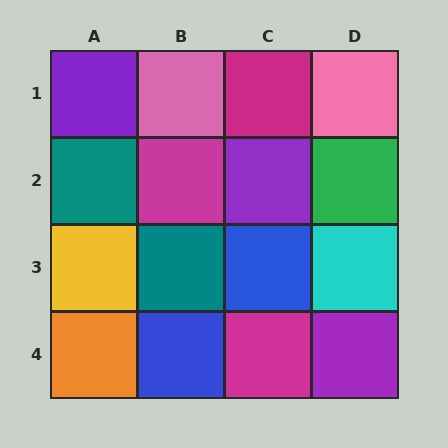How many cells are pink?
2 cells are pink.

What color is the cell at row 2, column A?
Teal.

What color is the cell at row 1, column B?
Pink.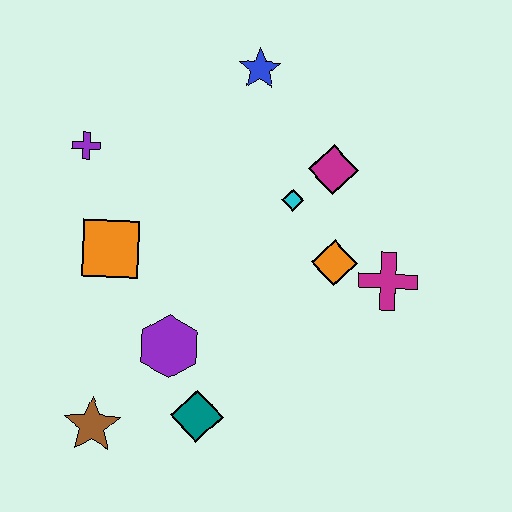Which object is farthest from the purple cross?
The magenta cross is farthest from the purple cross.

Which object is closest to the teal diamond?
The purple hexagon is closest to the teal diamond.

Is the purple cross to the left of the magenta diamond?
Yes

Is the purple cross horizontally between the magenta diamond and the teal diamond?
No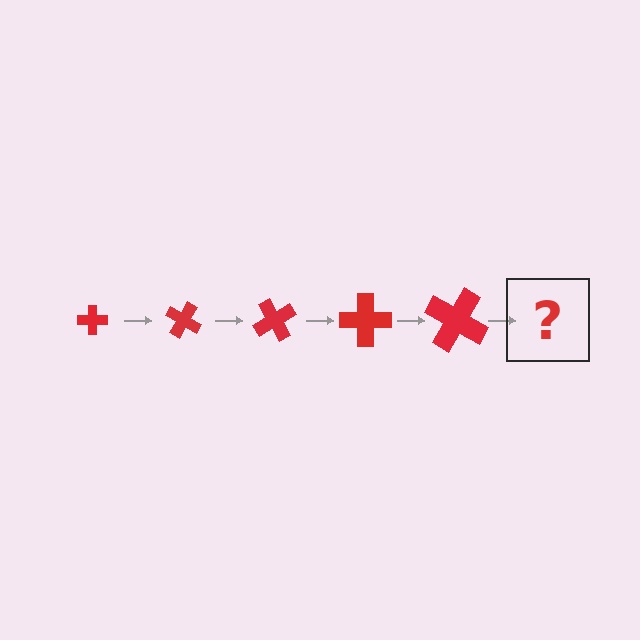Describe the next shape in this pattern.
It should be a cross, larger than the previous one and rotated 150 degrees from the start.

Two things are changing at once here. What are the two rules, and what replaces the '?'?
The two rules are that the cross grows larger each step and it rotates 30 degrees each step. The '?' should be a cross, larger than the previous one and rotated 150 degrees from the start.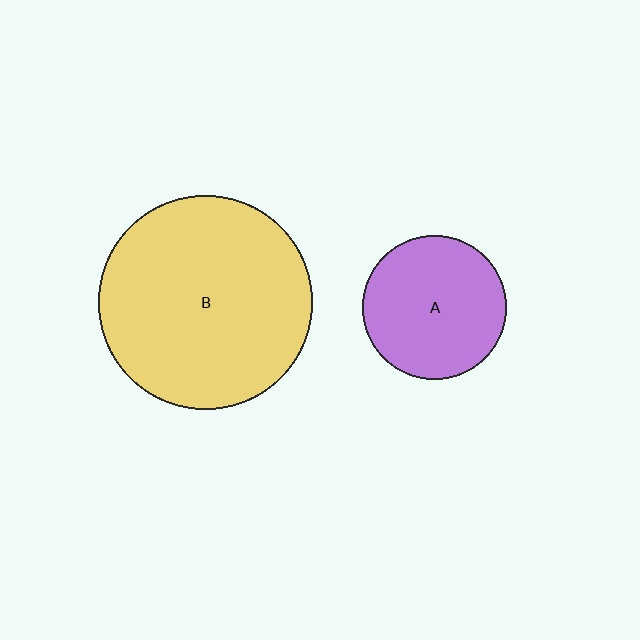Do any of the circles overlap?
No, none of the circles overlap.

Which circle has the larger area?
Circle B (yellow).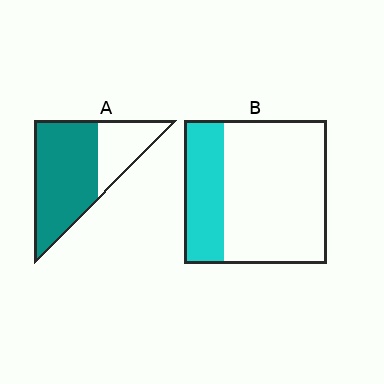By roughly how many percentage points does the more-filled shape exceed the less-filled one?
By roughly 40 percentage points (A over B).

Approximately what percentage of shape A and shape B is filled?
A is approximately 70% and B is approximately 30%.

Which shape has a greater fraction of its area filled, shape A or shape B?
Shape A.